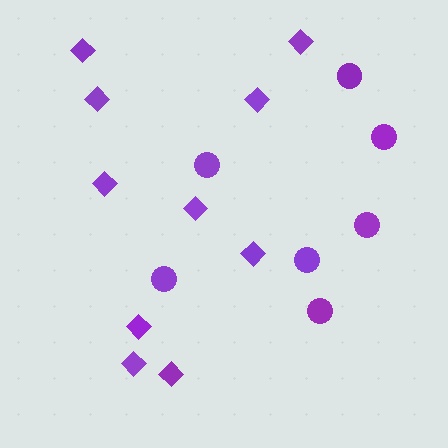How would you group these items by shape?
There are 2 groups: one group of diamonds (10) and one group of circles (7).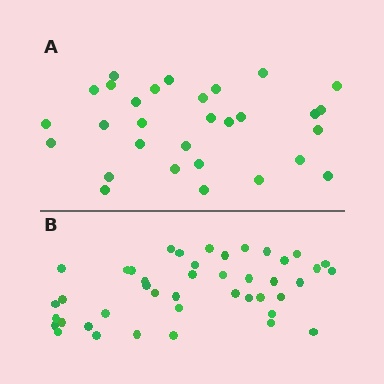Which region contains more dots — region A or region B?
Region B (the bottom region) has more dots.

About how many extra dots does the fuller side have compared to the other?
Region B has approximately 15 more dots than region A.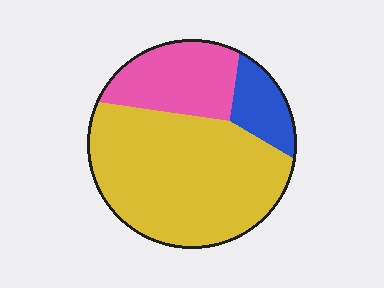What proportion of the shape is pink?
Pink takes up less than a quarter of the shape.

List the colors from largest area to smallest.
From largest to smallest: yellow, pink, blue.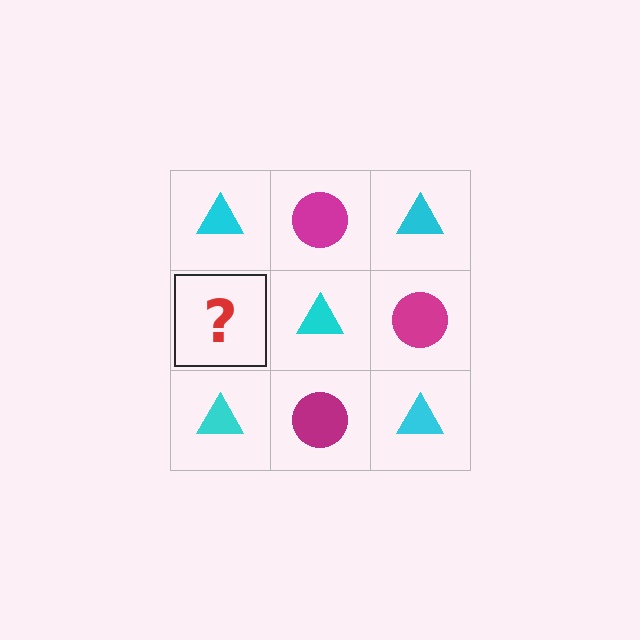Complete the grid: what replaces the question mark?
The question mark should be replaced with a magenta circle.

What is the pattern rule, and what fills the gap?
The rule is that it alternates cyan triangle and magenta circle in a checkerboard pattern. The gap should be filled with a magenta circle.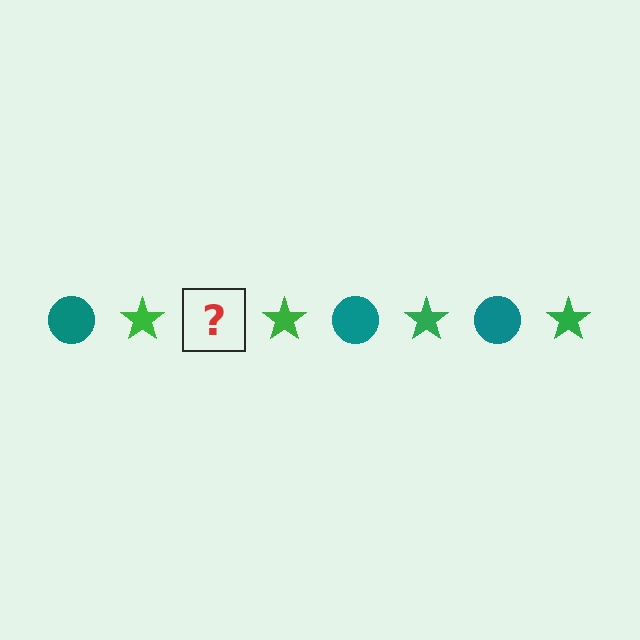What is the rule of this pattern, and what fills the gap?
The rule is that the pattern alternates between teal circle and green star. The gap should be filled with a teal circle.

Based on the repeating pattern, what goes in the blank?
The blank should be a teal circle.